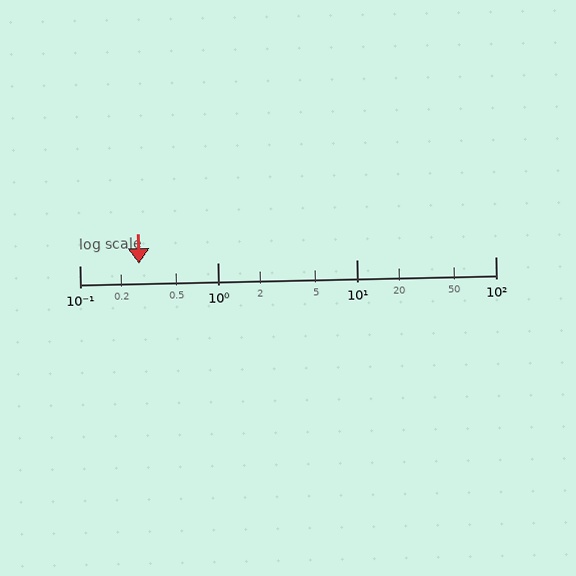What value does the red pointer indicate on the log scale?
The pointer indicates approximately 0.27.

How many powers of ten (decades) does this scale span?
The scale spans 3 decades, from 0.1 to 100.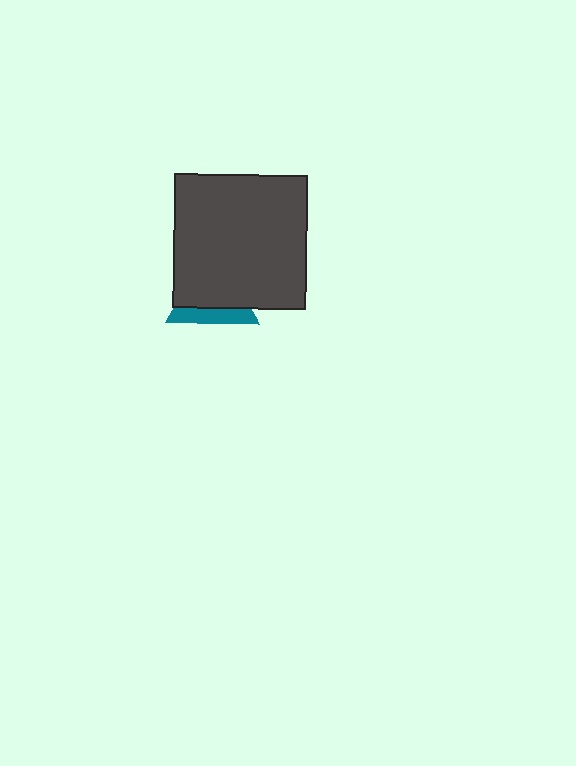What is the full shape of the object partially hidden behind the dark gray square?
The partially hidden object is a teal triangle.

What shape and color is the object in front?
The object in front is a dark gray square.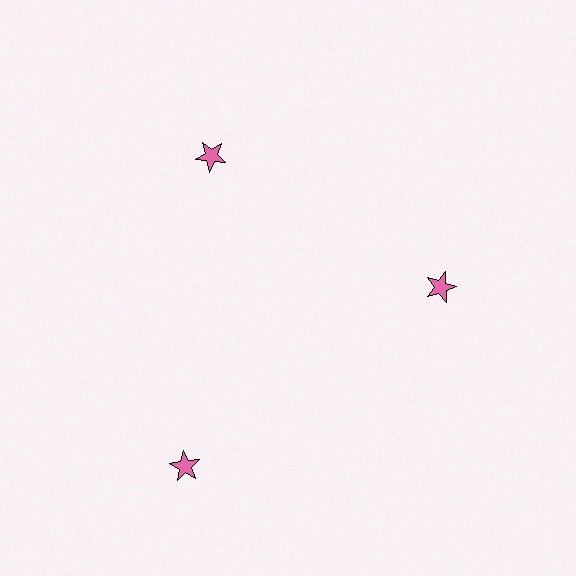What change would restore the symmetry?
The symmetry would be restored by moving it inward, back onto the ring so that all 3 stars sit at equal angles and equal distance from the center.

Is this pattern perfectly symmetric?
No. The 3 pink stars are arranged in a ring, but one element near the 7 o'clock position is pushed outward from the center, breaking the 3-fold rotational symmetry.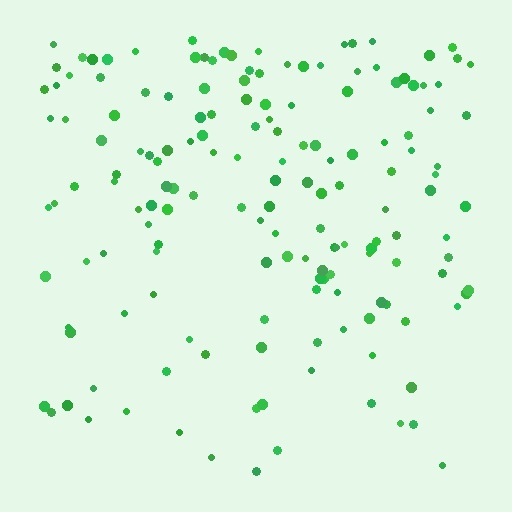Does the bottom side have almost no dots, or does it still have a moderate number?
Still a moderate number, just noticeably fewer than the top.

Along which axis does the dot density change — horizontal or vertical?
Vertical.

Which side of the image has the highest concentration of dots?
The top.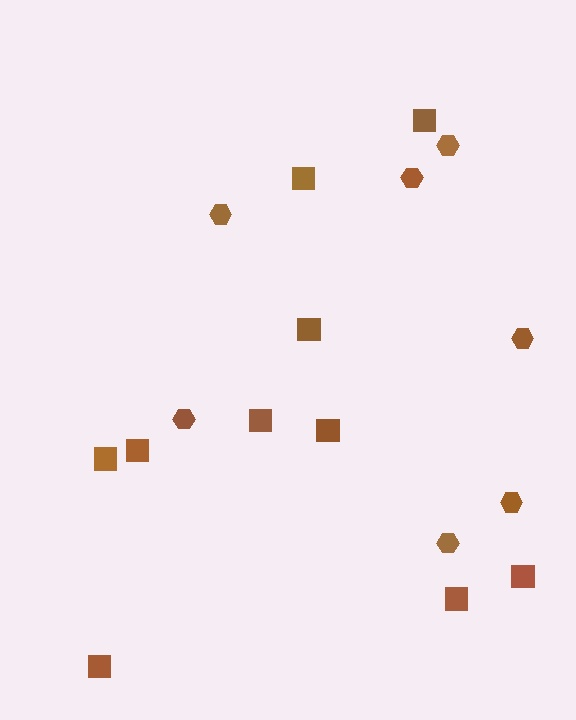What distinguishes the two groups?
There are 2 groups: one group of hexagons (7) and one group of squares (10).